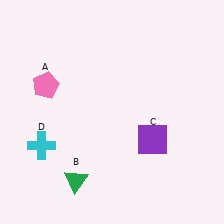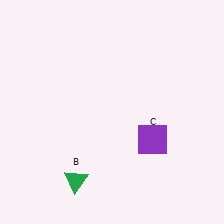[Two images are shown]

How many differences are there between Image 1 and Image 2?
There are 2 differences between the two images.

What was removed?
The pink pentagon (A), the cyan cross (D) were removed in Image 2.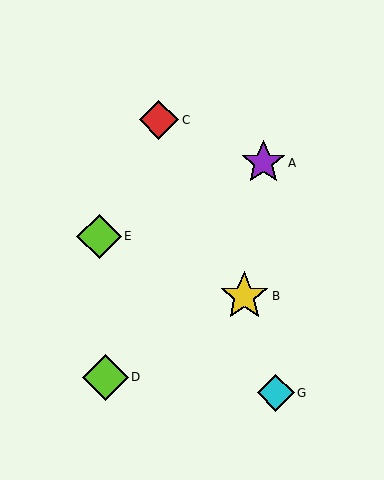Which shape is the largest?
The yellow star (labeled B) is the largest.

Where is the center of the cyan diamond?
The center of the cyan diamond is at (276, 393).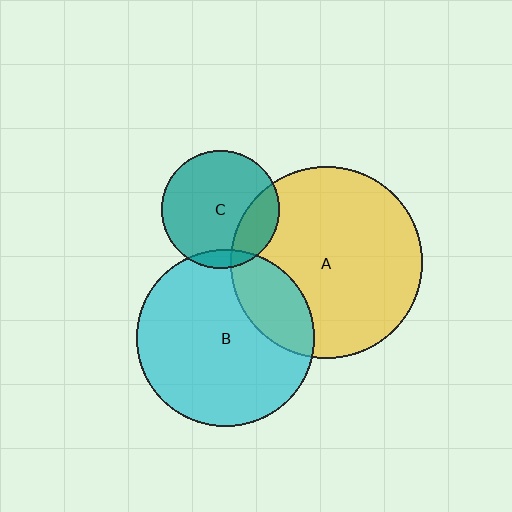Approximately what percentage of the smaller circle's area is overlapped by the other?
Approximately 20%.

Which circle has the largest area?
Circle A (yellow).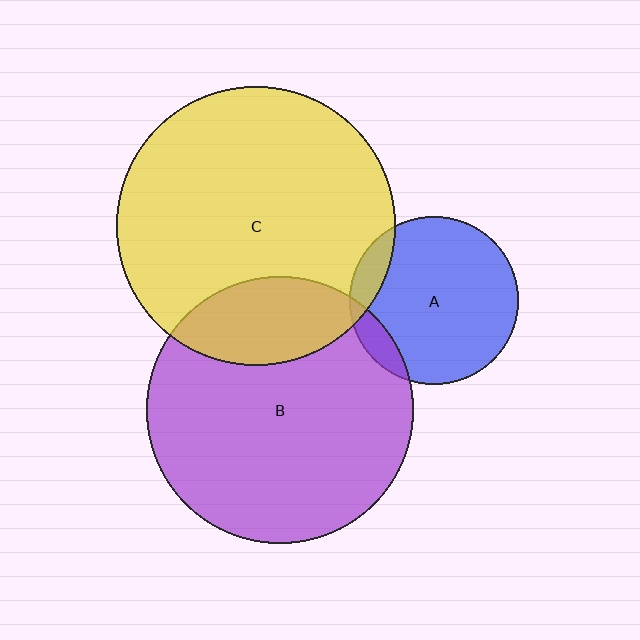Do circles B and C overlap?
Yes.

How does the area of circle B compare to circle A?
Approximately 2.5 times.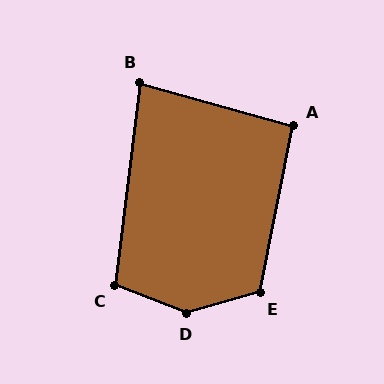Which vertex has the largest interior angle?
D, at approximately 143 degrees.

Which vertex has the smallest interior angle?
B, at approximately 82 degrees.